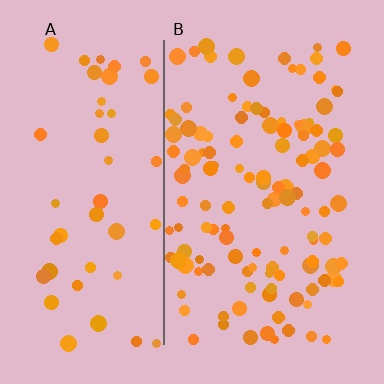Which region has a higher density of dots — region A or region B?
B (the right).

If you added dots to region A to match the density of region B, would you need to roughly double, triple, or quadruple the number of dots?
Approximately triple.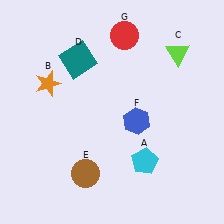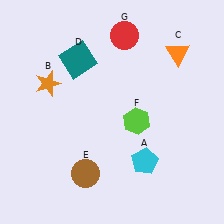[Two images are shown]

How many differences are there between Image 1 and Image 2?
There are 2 differences between the two images.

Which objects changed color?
C changed from lime to orange. F changed from blue to lime.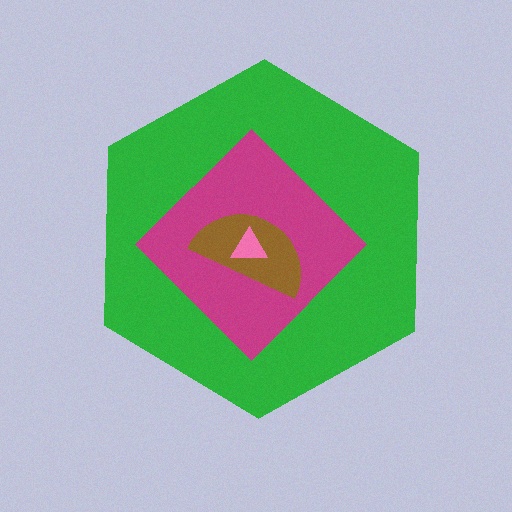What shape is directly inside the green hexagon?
The magenta diamond.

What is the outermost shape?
The green hexagon.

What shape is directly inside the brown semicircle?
The pink triangle.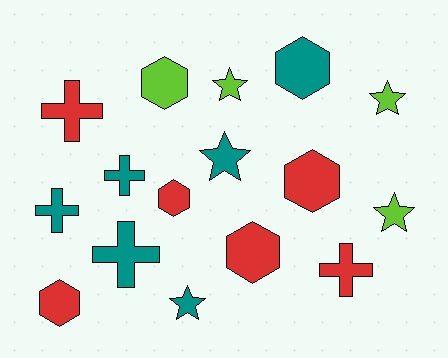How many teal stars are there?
There are 2 teal stars.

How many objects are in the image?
There are 16 objects.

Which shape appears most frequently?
Hexagon, with 6 objects.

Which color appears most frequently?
Red, with 6 objects.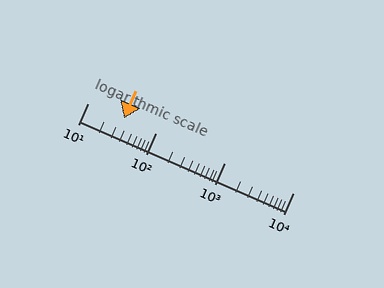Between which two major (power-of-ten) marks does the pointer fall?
The pointer is between 10 and 100.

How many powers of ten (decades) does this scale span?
The scale spans 3 decades, from 10 to 10000.